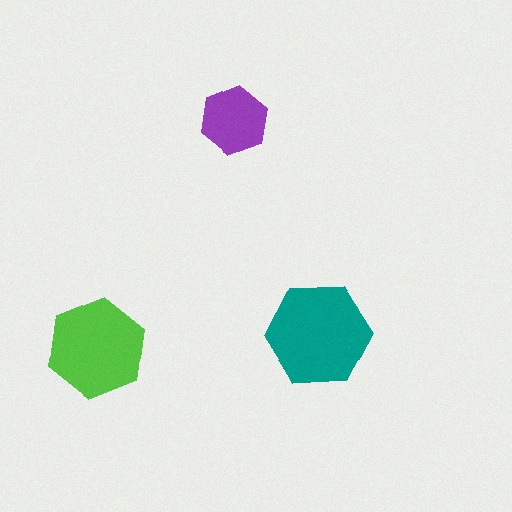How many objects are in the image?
There are 3 objects in the image.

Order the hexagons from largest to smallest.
the teal one, the lime one, the purple one.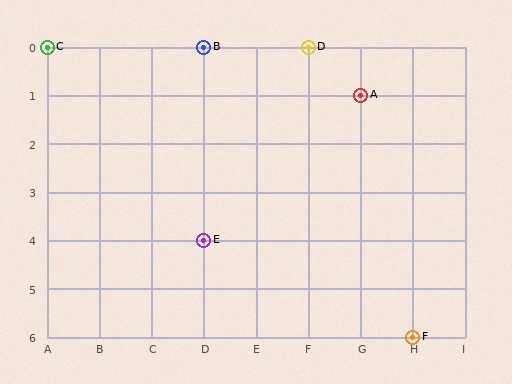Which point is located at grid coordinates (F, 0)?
Point D is at (F, 0).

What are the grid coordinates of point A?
Point A is at grid coordinates (G, 1).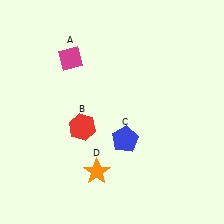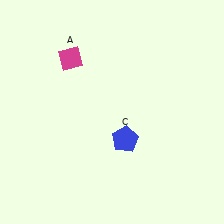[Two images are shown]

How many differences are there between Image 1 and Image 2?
There are 2 differences between the two images.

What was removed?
The orange star (D), the red hexagon (B) were removed in Image 2.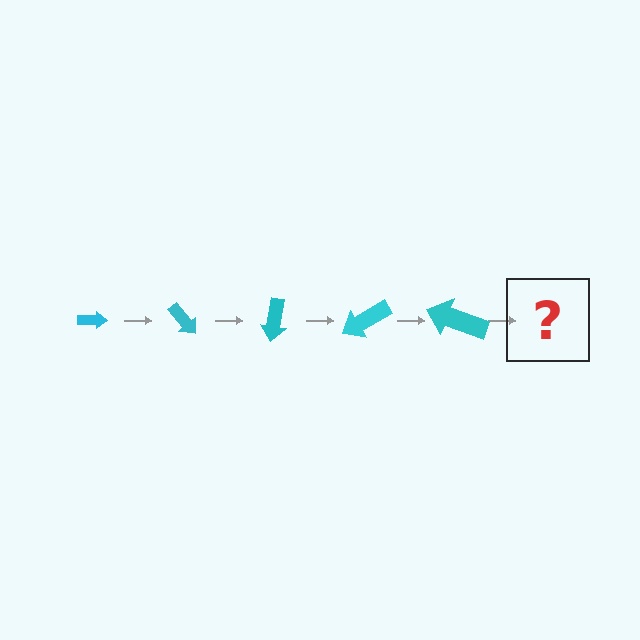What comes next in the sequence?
The next element should be an arrow, larger than the previous one and rotated 250 degrees from the start.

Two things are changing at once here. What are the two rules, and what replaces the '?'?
The two rules are that the arrow grows larger each step and it rotates 50 degrees each step. The '?' should be an arrow, larger than the previous one and rotated 250 degrees from the start.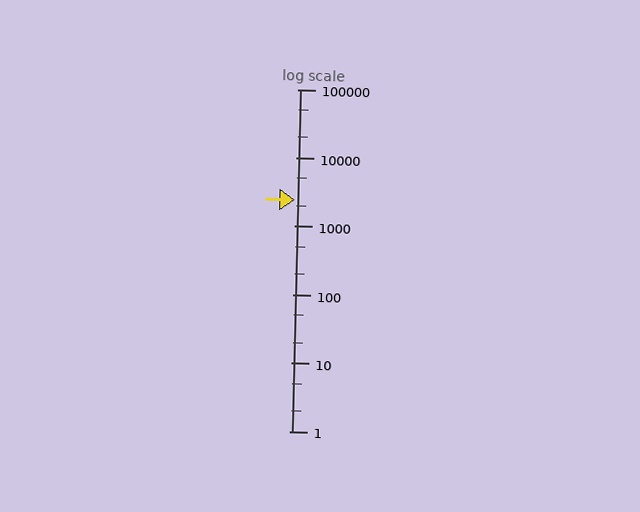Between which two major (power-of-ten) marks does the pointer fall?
The pointer is between 1000 and 10000.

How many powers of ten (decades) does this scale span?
The scale spans 5 decades, from 1 to 100000.